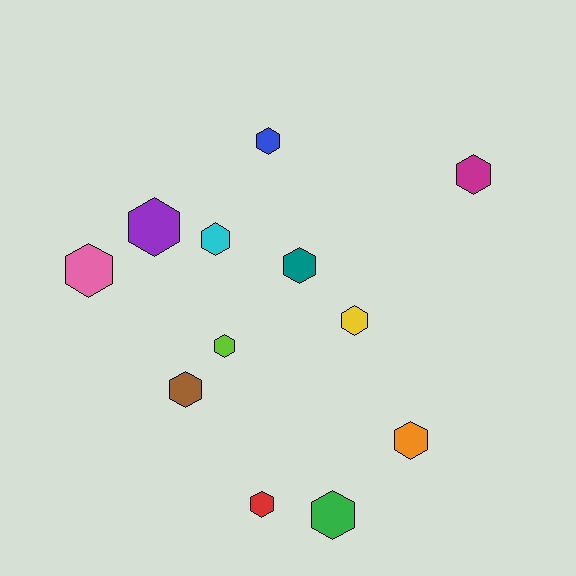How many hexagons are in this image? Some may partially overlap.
There are 12 hexagons.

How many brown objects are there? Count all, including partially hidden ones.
There is 1 brown object.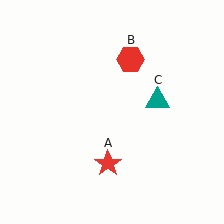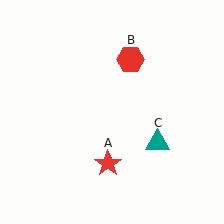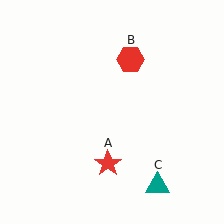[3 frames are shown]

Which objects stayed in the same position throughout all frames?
Red star (object A) and red hexagon (object B) remained stationary.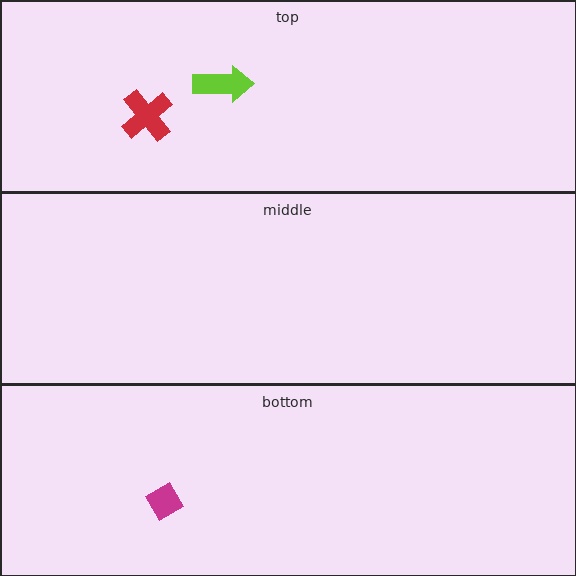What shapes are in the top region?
The lime arrow, the red cross.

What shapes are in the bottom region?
The magenta diamond.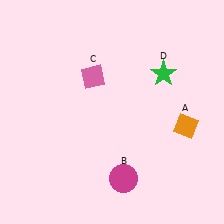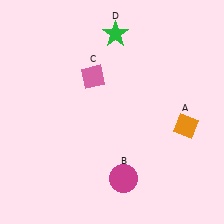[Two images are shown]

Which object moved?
The green star (D) moved left.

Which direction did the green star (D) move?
The green star (D) moved left.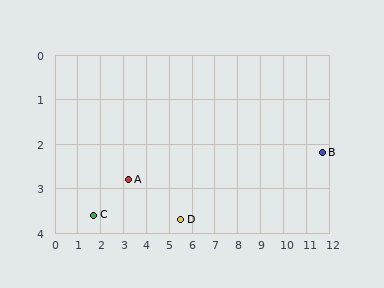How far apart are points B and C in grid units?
Points B and C are about 10.1 grid units apart.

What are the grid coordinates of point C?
Point C is at approximately (1.7, 3.6).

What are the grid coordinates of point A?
Point A is at approximately (3.2, 2.8).